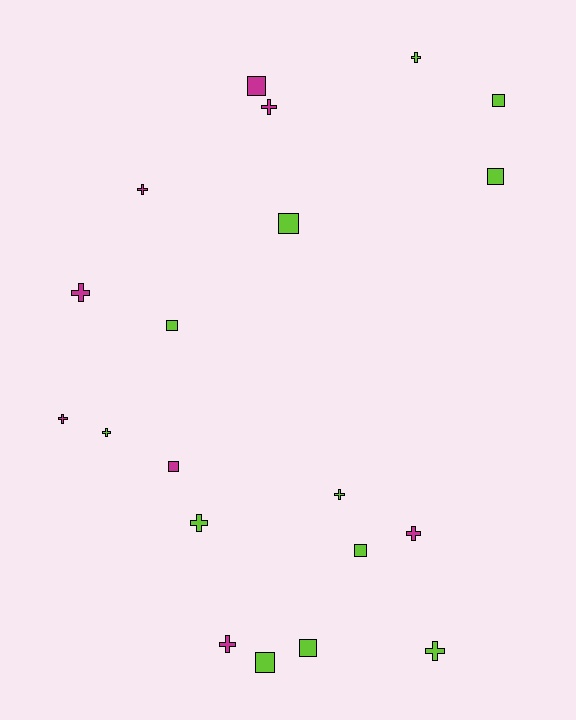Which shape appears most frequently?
Cross, with 11 objects.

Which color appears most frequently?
Lime, with 12 objects.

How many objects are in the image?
There are 20 objects.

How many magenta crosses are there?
There are 6 magenta crosses.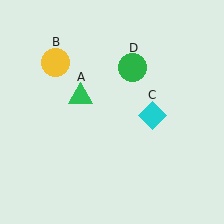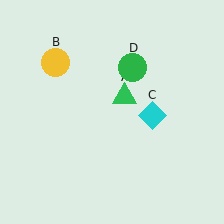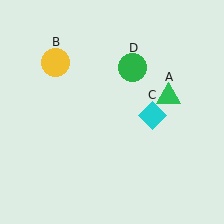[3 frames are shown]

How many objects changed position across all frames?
1 object changed position: green triangle (object A).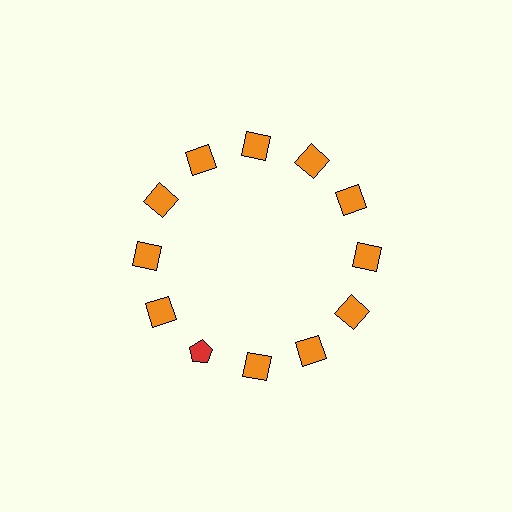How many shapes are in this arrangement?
There are 12 shapes arranged in a ring pattern.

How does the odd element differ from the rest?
It differs in both color (red instead of orange) and shape (pentagon instead of square).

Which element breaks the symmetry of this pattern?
The red pentagon at roughly the 7 o'clock position breaks the symmetry. All other shapes are orange squares.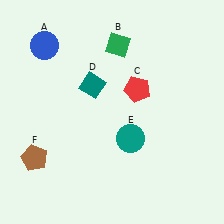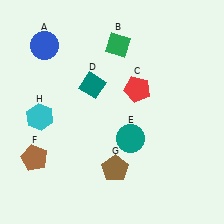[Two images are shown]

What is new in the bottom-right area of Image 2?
A brown pentagon (G) was added in the bottom-right area of Image 2.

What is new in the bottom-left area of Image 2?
A cyan hexagon (H) was added in the bottom-left area of Image 2.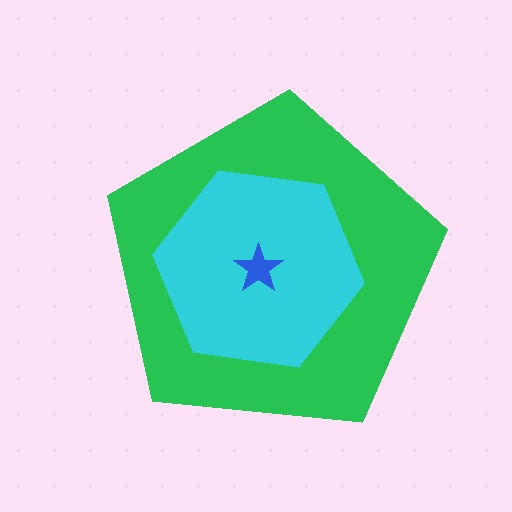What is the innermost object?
The blue star.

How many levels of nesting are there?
3.